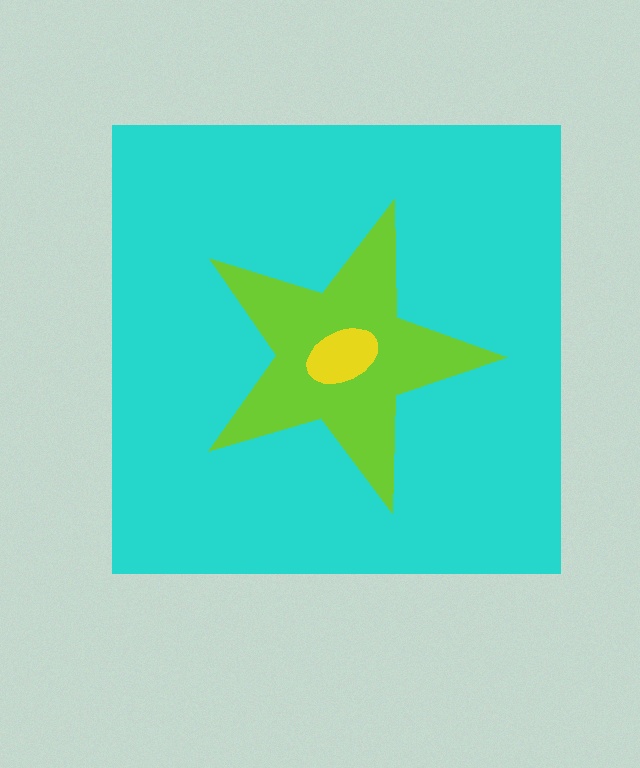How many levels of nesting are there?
3.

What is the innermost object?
The yellow ellipse.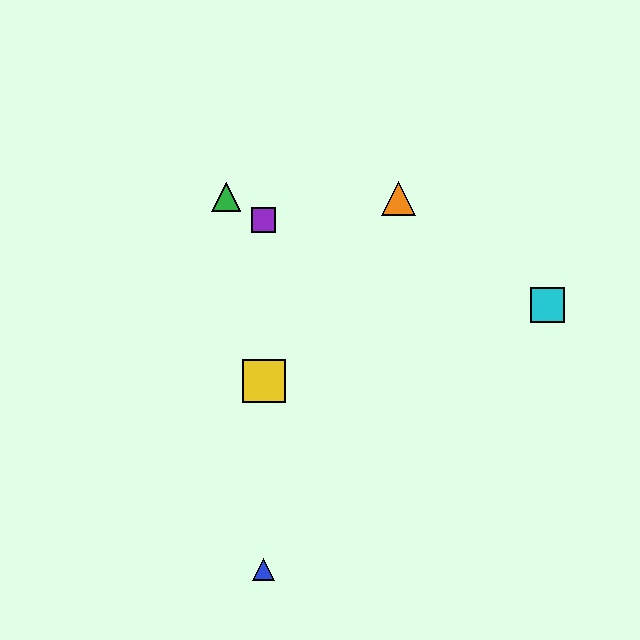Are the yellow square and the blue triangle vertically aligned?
Yes, both are at x≈264.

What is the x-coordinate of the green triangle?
The green triangle is at x≈226.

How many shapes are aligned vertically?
4 shapes (the red star, the blue triangle, the yellow square, the purple square) are aligned vertically.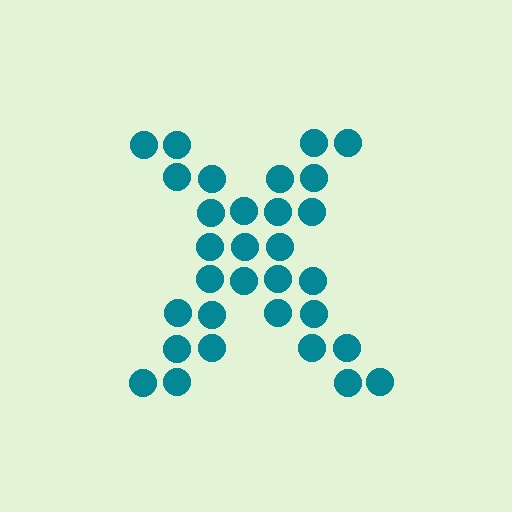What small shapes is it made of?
It is made of small circles.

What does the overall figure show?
The overall figure shows the letter X.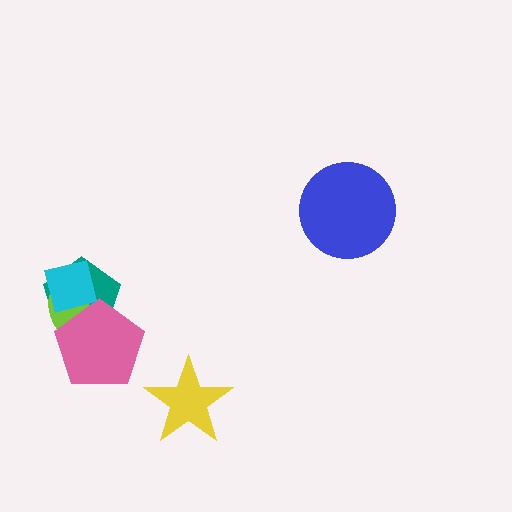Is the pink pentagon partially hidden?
Yes, it is partially covered by another shape.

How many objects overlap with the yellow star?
0 objects overlap with the yellow star.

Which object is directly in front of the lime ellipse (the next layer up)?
The pink pentagon is directly in front of the lime ellipse.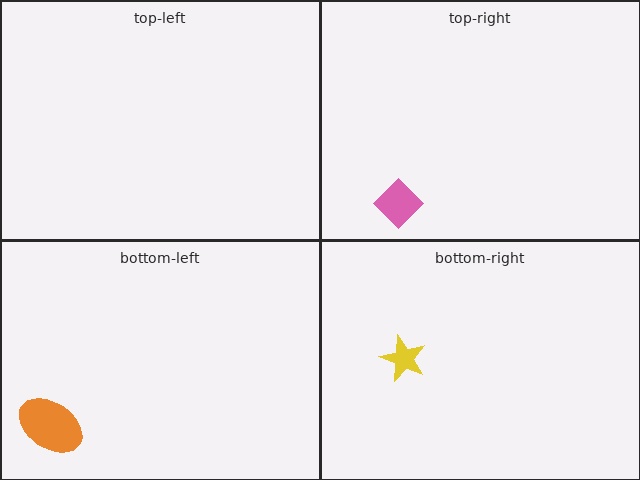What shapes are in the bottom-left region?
The orange ellipse.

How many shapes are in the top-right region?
1.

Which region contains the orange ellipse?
The bottom-left region.